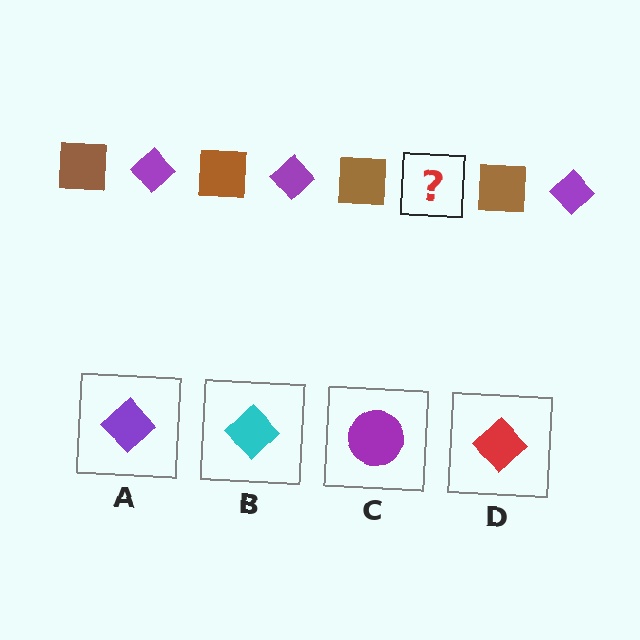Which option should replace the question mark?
Option A.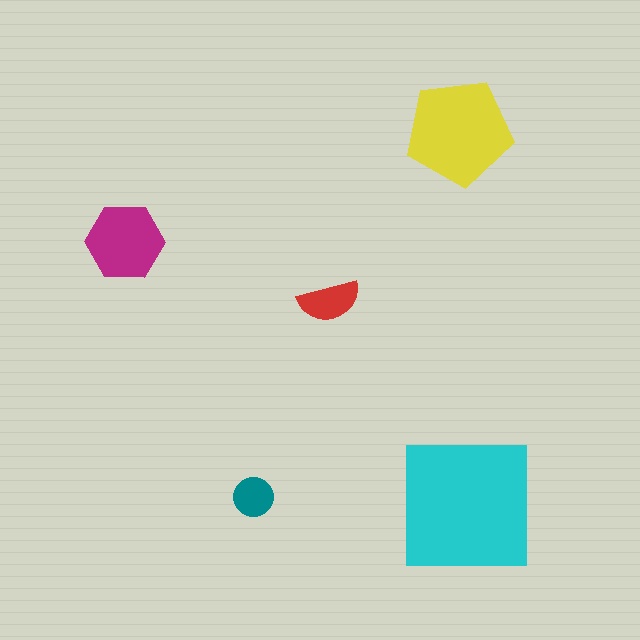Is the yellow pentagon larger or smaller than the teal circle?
Larger.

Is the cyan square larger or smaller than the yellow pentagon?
Larger.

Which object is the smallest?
The teal circle.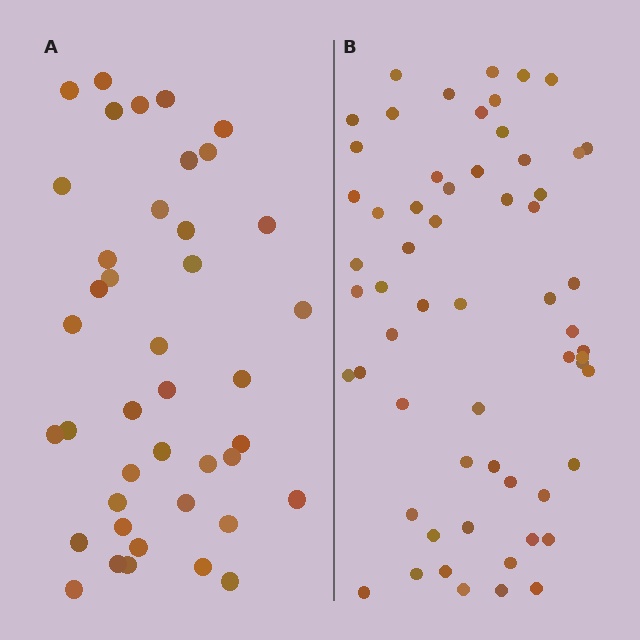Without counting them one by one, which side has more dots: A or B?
Region B (the right region) has more dots.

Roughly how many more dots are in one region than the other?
Region B has approximately 20 more dots than region A.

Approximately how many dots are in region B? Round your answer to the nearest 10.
About 60 dots.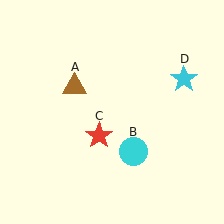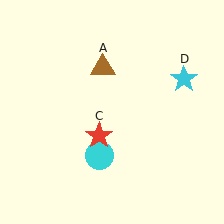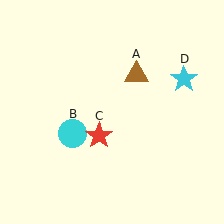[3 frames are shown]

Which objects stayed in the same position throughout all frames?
Red star (object C) and cyan star (object D) remained stationary.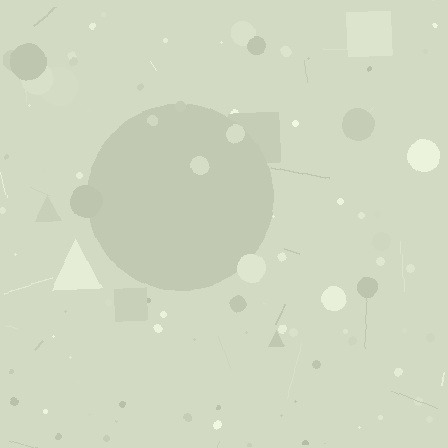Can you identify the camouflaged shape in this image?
The camouflaged shape is a circle.